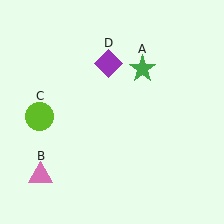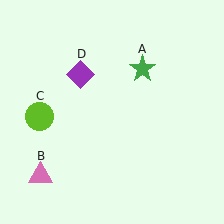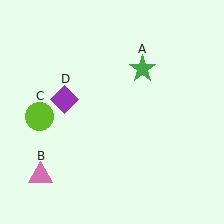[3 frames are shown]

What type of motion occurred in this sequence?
The purple diamond (object D) rotated counterclockwise around the center of the scene.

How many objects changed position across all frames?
1 object changed position: purple diamond (object D).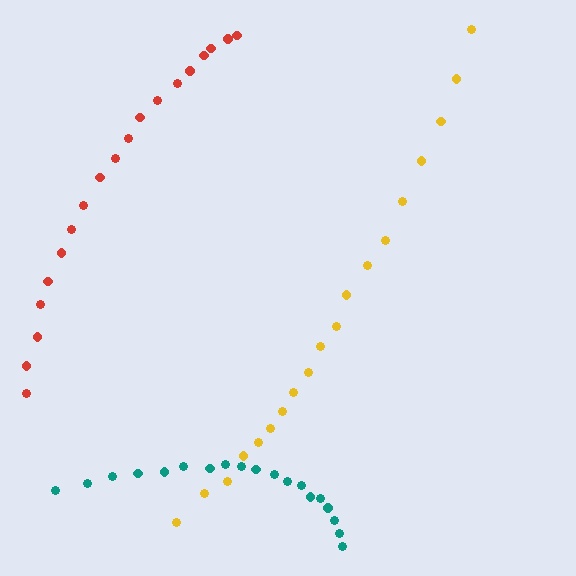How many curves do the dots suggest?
There are 3 distinct paths.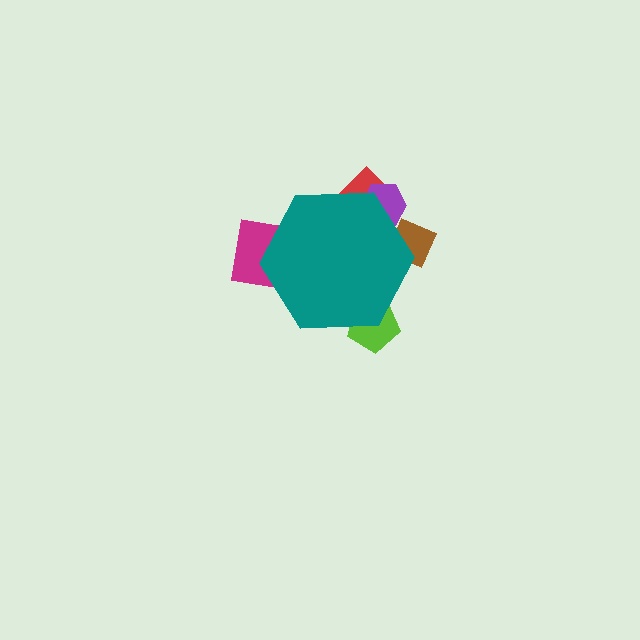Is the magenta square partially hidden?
Yes, the magenta square is partially hidden behind the teal hexagon.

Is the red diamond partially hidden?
Yes, the red diamond is partially hidden behind the teal hexagon.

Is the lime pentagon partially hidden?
Yes, the lime pentagon is partially hidden behind the teal hexagon.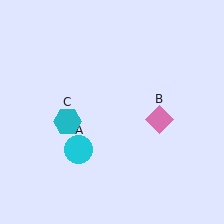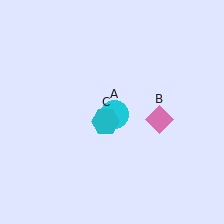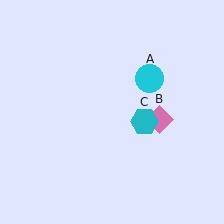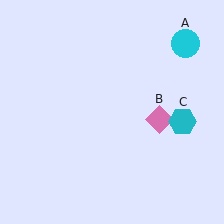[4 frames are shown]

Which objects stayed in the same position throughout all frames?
Pink diamond (object B) remained stationary.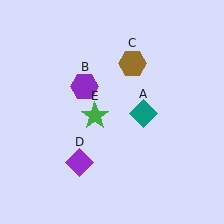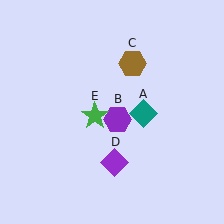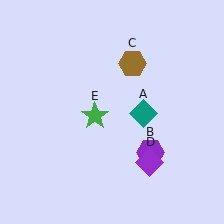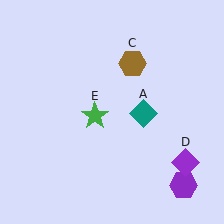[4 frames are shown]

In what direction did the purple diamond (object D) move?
The purple diamond (object D) moved right.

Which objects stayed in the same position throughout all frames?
Teal diamond (object A) and brown hexagon (object C) and green star (object E) remained stationary.